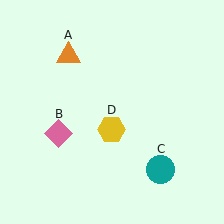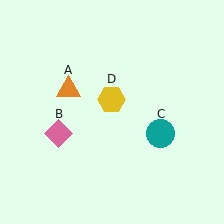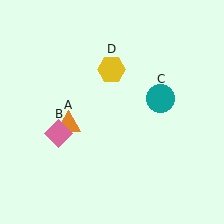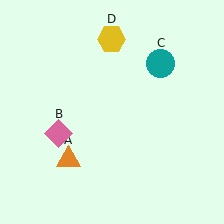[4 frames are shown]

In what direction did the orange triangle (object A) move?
The orange triangle (object A) moved down.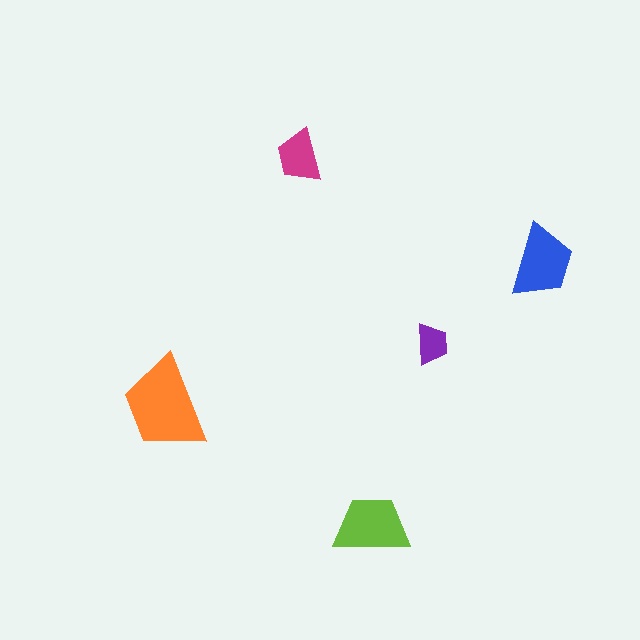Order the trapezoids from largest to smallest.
the orange one, the lime one, the blue one, the magenta one, the purple one.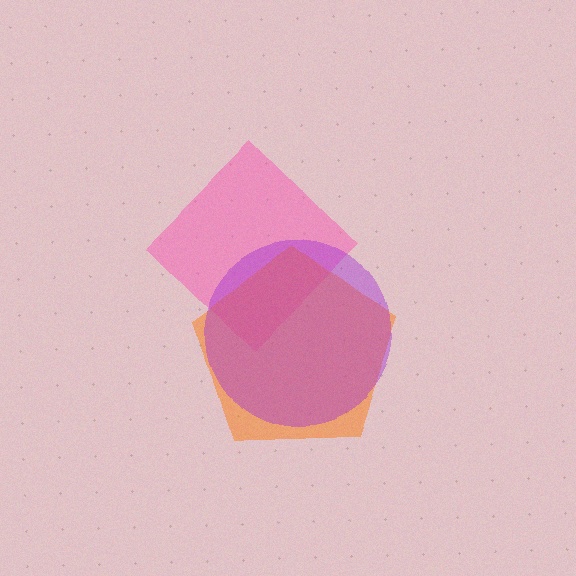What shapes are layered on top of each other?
The layered shapes are: a pink diamond, an orange pentagon, a purple circle.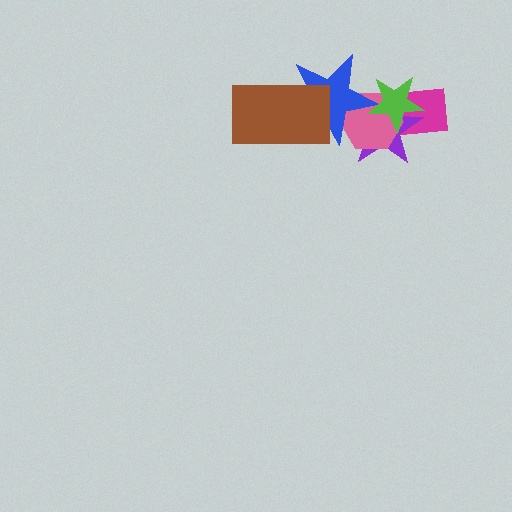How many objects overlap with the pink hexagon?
4 objects overlap with the pink hexagon.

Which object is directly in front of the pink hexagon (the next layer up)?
The blue star is directly in front of the pink hexagon.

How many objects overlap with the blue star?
4 objects overlap with the blue star.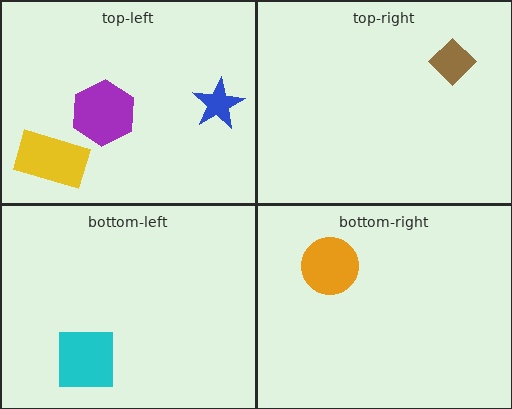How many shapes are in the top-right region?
1.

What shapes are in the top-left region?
The purple hexagon, the yellow rectangle, the blue star.